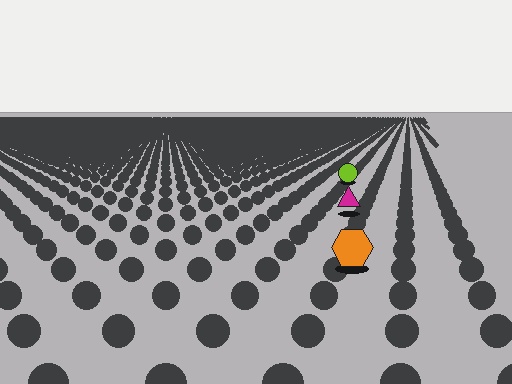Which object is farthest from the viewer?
The lime circle is farthest from the viewer. It appears smaller and the ground texture around it is denser.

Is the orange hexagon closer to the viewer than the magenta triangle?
Yes. The orange hexagon is closer — you can tell from the texture gradient: the ground texture is coarser near it.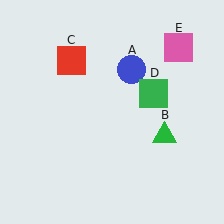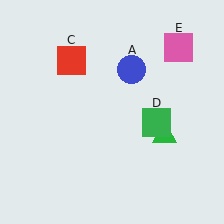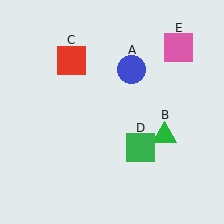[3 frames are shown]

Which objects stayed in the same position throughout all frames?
Blue circle (object A) and green triangle (object B) and red square (object C) and pink square (object E) remained stationary.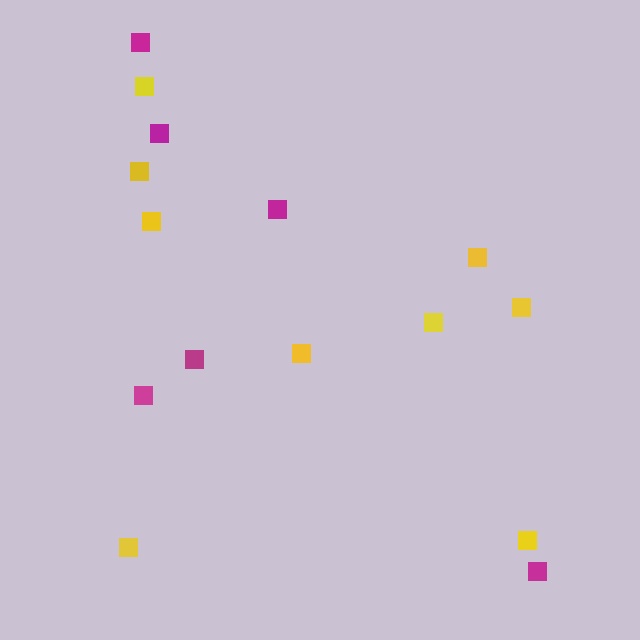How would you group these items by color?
There are 2 groups: one group of magenta squares (6) and one group of yellow squares (9).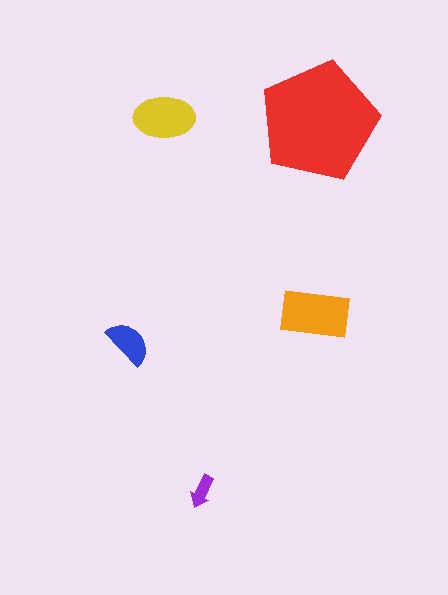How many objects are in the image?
There are 5 objects in the image.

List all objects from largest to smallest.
The red pentagon, the orange rectangle, the yellow ellipse, the blue semicircle, the purple arrow.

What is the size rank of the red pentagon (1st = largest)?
1st.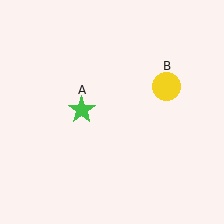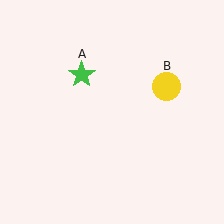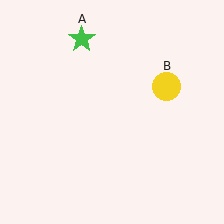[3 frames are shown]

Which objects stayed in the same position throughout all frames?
Yellow circle (object B) remained stationary.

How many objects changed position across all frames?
1 object changed position: green star (object A).